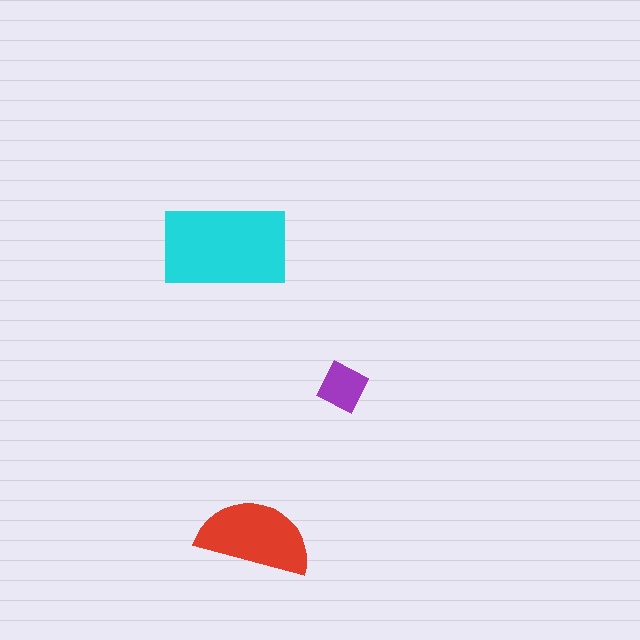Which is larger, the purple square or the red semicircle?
The red semicircle.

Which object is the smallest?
The purple square.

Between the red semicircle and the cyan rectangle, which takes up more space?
The cyan rectangle.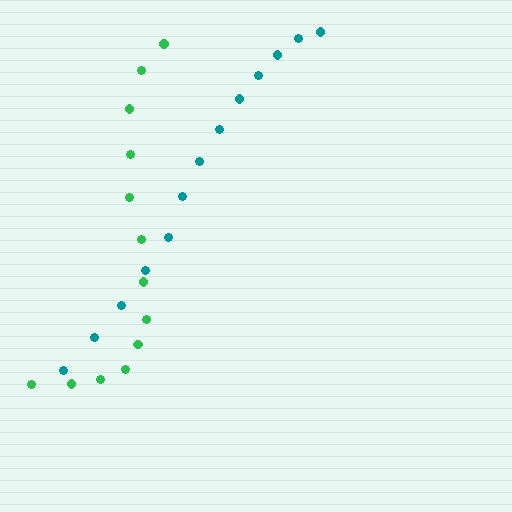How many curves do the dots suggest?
There are 2 distinct paths.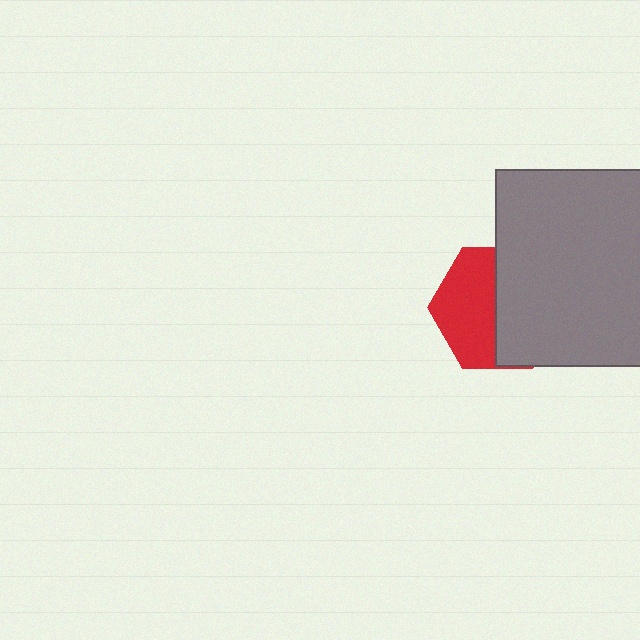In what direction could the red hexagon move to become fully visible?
The red hexagon could move left. That would shift it out from behind the gray square entirely.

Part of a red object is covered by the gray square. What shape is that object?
It is a hexagon.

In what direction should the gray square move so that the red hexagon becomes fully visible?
The gray square should move right. That is the shortest direction to clear the overlap and leave the red hexagon fully visible.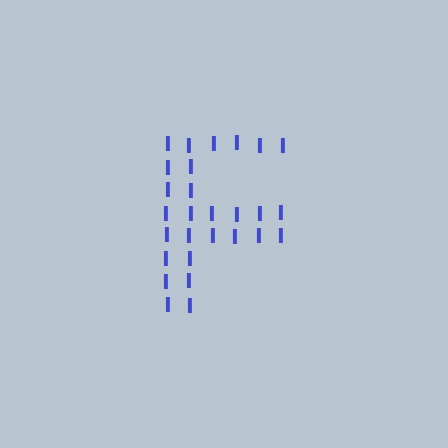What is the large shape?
The large shape is the letter F.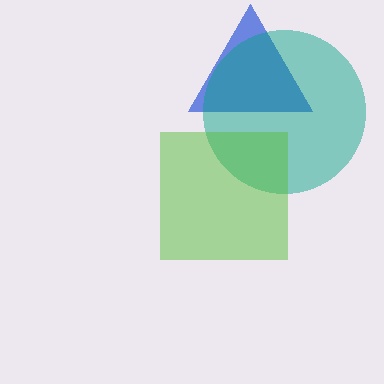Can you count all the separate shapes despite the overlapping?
Yes, there are 3 separate shapes.